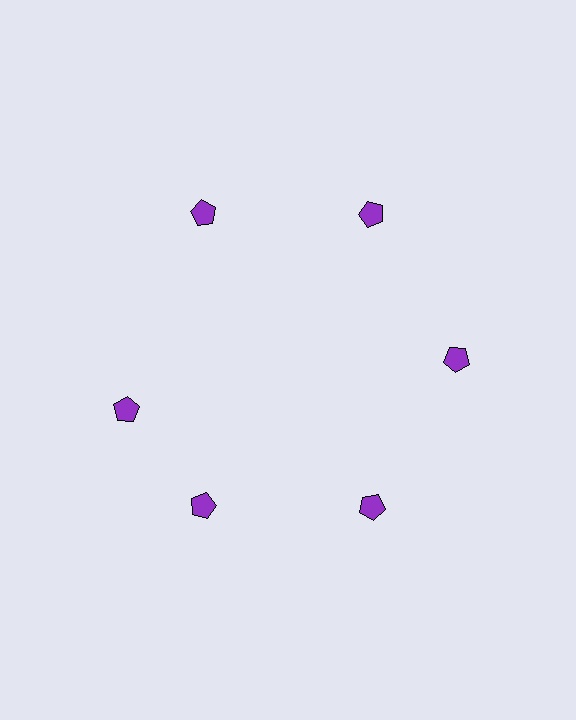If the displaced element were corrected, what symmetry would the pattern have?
It would have 6-fold rotational symmetry — the pattern would map onto itself every 60 degrees.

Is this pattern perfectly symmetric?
No. The 6 purple pentagons are arranged in a ring, but one element near the 9 o'clock position is rotated out of alignment along the ring, breaking the 6-fold rotational symmetry.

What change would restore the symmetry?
The symmetry would be restored by rotating it back into even spacing with its neighbors so that all 6 pentagons sit at equal angles and equal distance from the center.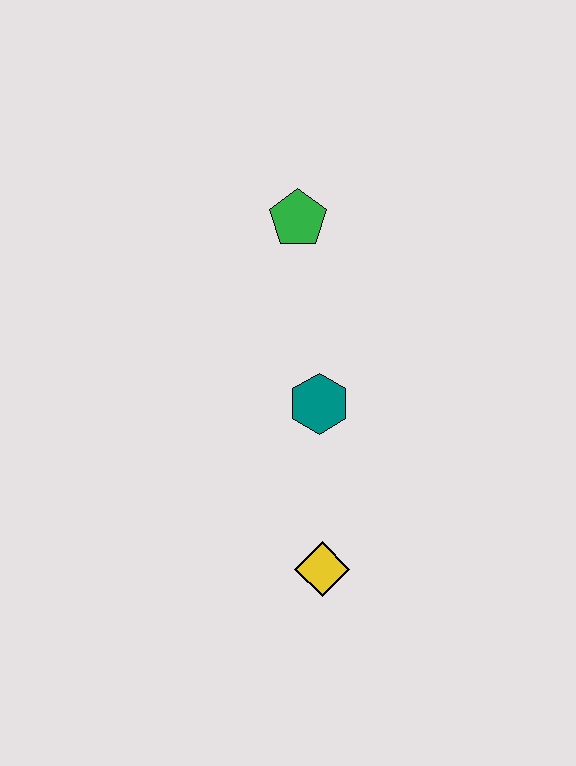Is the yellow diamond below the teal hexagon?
Yes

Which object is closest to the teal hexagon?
The yellow diamond is closest to the teal hexagon.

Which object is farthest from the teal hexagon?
The green pentagon is farthest from the teal hexagon.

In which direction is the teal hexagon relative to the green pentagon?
The teal hexagon is below the green pentagon.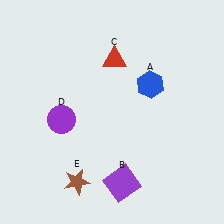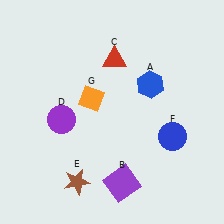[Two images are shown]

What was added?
A blue circle (F), an orange diamond (G) were added in Image 2.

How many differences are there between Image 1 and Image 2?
There are 2 differences between the two images.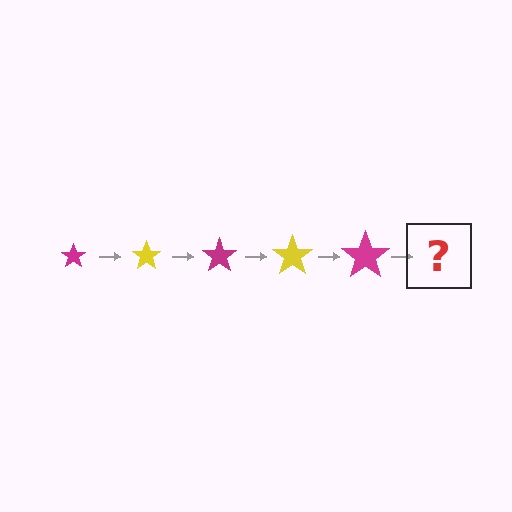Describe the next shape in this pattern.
It should be a yellow star, larger than the previous one.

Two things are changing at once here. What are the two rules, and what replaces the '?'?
The two rules are that the star grows larger each step and the color cycles through magenta and yellow. The '?' should be a yellow star, larger than the previous one.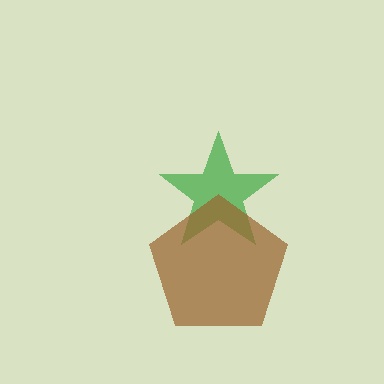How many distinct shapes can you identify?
There are 2 distinct shapes: a green star, a brown pentagon.